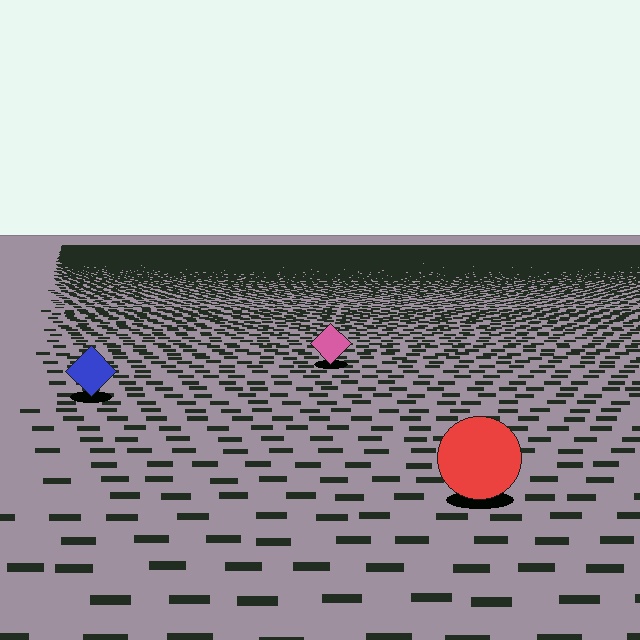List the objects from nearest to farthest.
From nearest to farthest: the red circle, the blue diamond, the pink diamond.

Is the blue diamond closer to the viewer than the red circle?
No. The red circle is closer — you can tell from the texture gradient: the ground texture is coarser near it.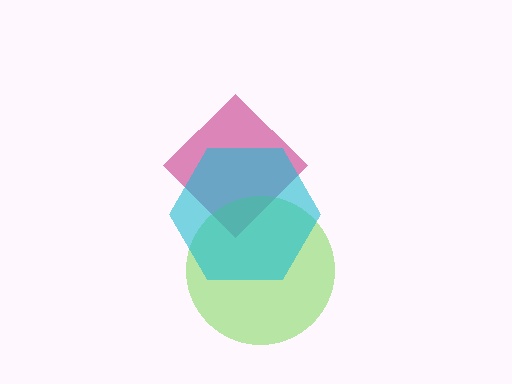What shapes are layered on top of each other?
The layered shapes are: a magenta diamond, a lime circle, a cyan hexagon.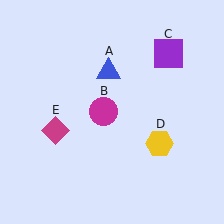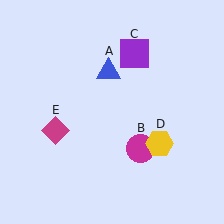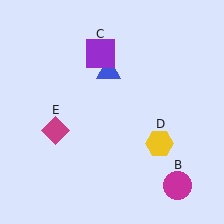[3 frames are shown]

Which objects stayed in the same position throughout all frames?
Blue triangle (object A) and yellow hexagon (object D) and magenta diamond (object E) remained stationary.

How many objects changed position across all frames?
2 objects changed position: magenta circle (object B), purple square (object C).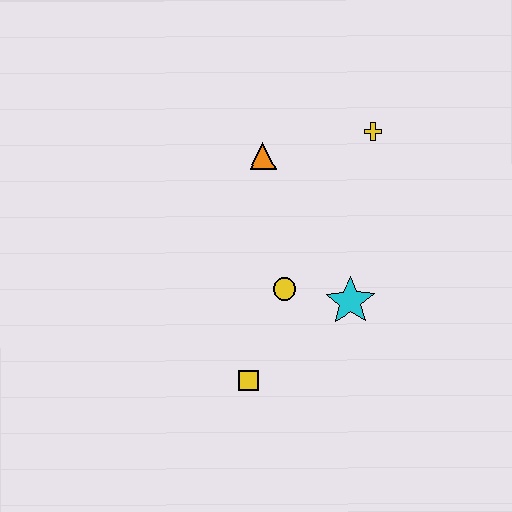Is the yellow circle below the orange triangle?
Yes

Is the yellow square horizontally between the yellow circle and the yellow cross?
No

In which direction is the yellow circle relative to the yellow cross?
The yellow circle is below the yellow cross.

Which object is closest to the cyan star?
The yellow circle is closest to the cyan star.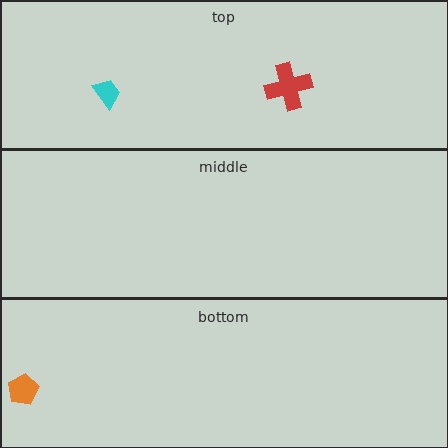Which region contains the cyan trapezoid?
The top region.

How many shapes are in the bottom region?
1.